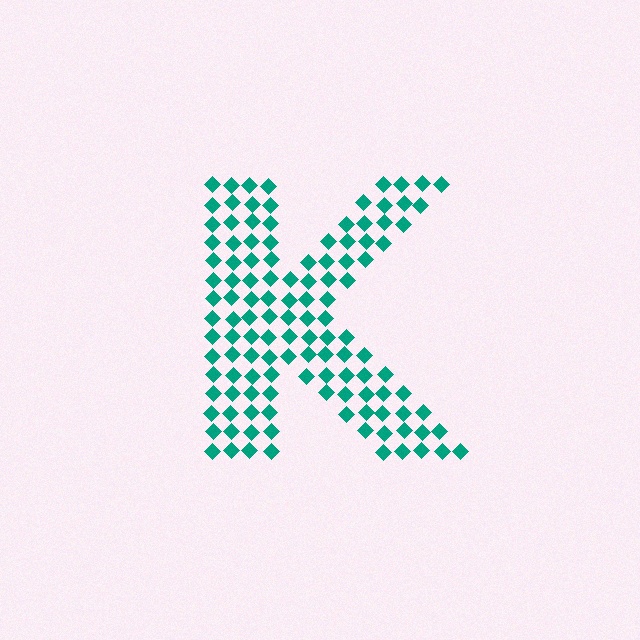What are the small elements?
The small elements are diamonds.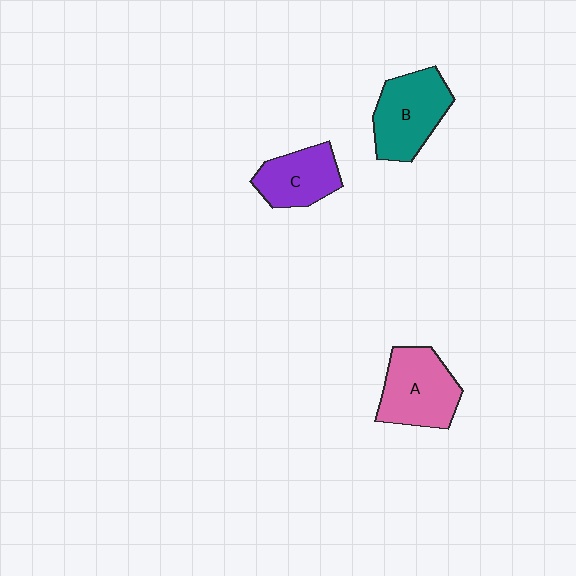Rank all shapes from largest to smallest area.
From largest to smallest: A (pink), B (teal), C (purple).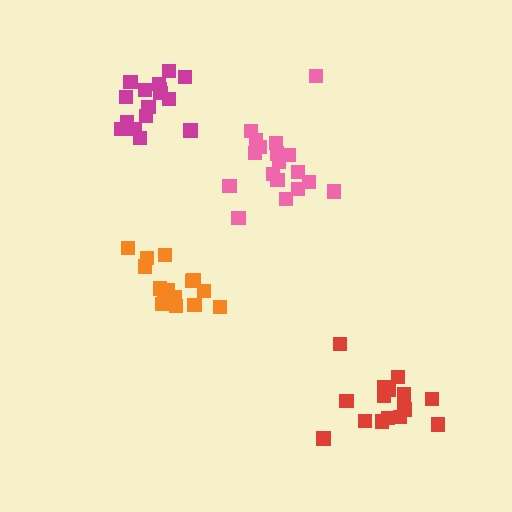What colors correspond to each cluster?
The clusters are colored: red, magenta, orange, pink.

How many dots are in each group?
Group 1: 16 dots, Group 2: 16 dots, Group 3: 15 dots, Group 4: 18 dots (65 total).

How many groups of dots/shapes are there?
There are 4 groups.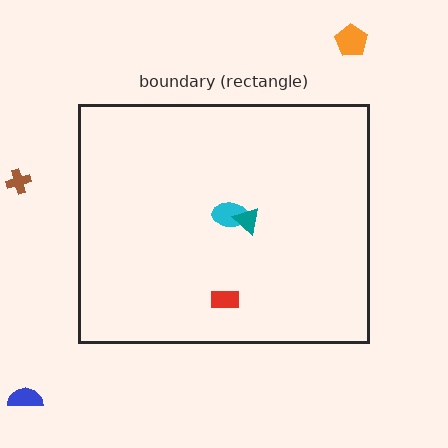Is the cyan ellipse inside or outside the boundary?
Inside.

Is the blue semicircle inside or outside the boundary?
Outside.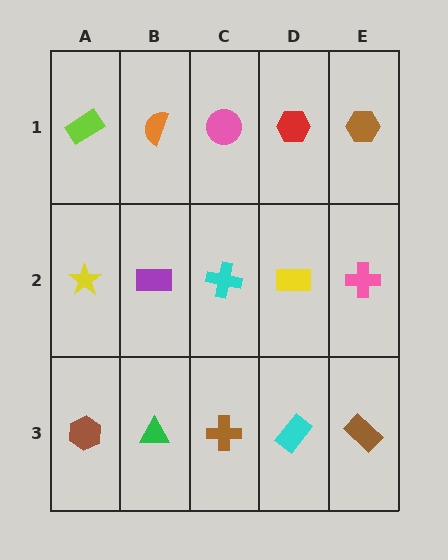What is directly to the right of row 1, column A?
An orange semicircle.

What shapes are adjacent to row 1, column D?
A yellow rectangle (row 2, column D), a pink circle (row 1, column C), a brown hexagon (row 1, column E).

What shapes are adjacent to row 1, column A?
A yellow star (row 2, column A), an orange semicircle (row 1, column B).